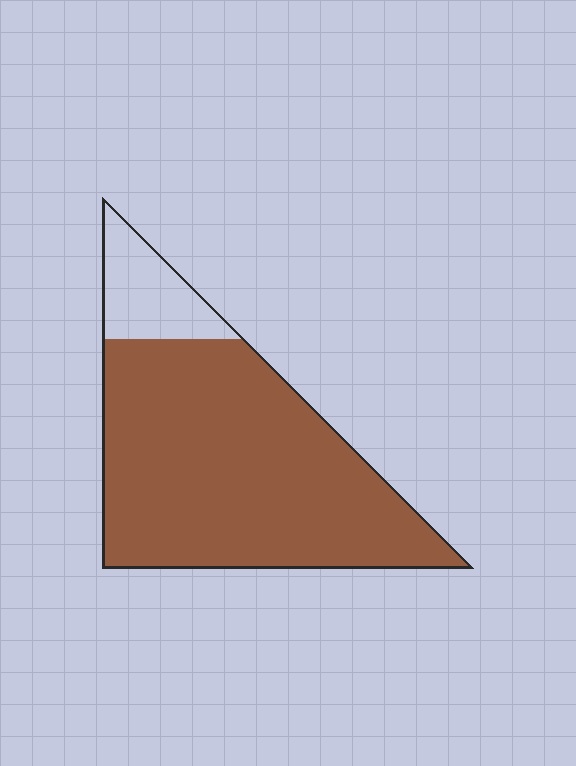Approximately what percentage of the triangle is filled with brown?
Approximately 85%.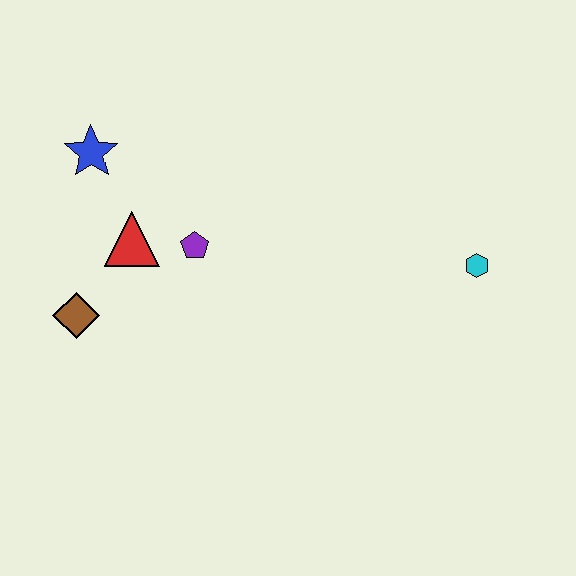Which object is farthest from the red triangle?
The cyan hexagon is farthest from the red triangle.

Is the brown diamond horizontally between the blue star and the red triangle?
No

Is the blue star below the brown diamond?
No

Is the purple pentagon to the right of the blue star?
Yes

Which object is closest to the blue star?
The red triangle is closest to the blue star.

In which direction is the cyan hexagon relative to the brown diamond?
The cyan hexagon is to the right of the brown diamond.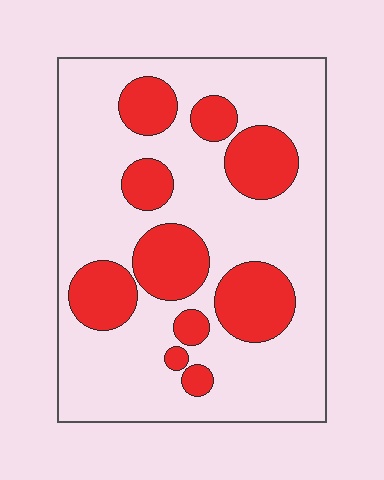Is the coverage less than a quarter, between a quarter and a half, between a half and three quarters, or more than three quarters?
Between a quarter and a half.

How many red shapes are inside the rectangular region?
10.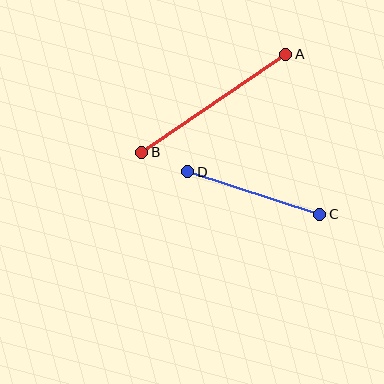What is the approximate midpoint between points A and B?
The midpoint is at approximately (214, 103) pixels.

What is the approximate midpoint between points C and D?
The midpoint is at approximately (254, 193) pixels.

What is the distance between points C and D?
The distance is approximately 139 pixels.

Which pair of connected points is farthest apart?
Points A and B are farthest apart.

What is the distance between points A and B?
The distance is approximately 174 pixels.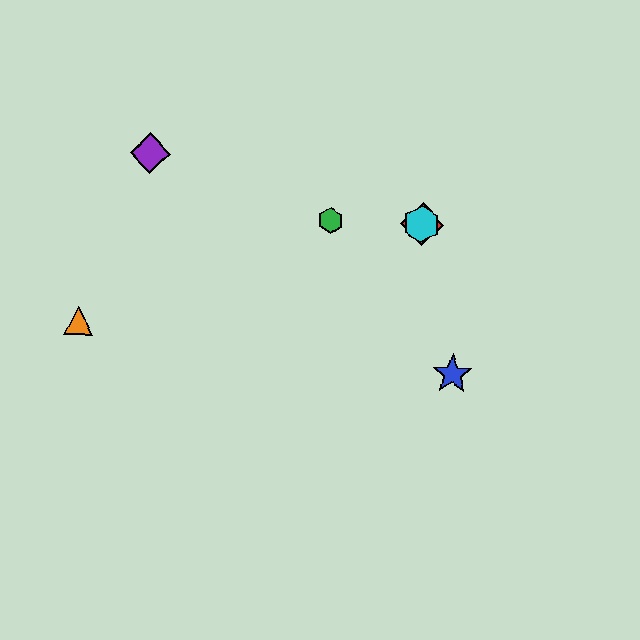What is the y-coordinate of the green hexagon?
The green hexagon is at y≈220.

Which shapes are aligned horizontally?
The red diamond, the green hexagon, the yellow diamond, the cyan hexagon are aligned horizontally.